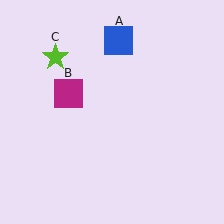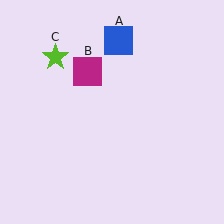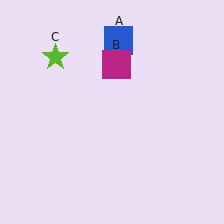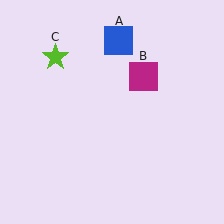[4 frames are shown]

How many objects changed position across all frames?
1 object changed position: magenta square (object B).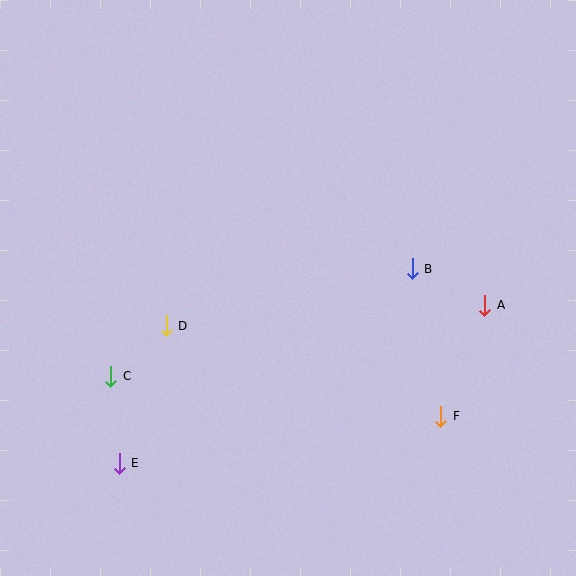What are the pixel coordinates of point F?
Point F is at (441, 416).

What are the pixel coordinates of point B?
Point B is at (412, 269).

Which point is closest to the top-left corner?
Point D is closest to the top-left corner.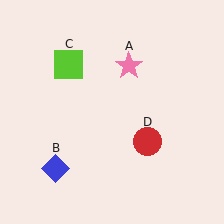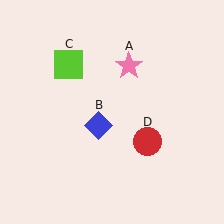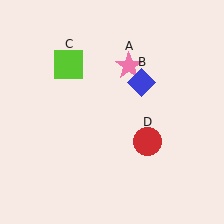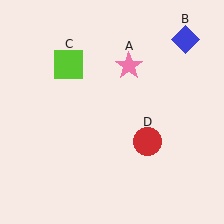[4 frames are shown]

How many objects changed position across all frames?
1 object changed position: blue diamond (object B).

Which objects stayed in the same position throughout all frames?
Pink star (object A) and lime square (object C) and red circle (object D) remained stationary.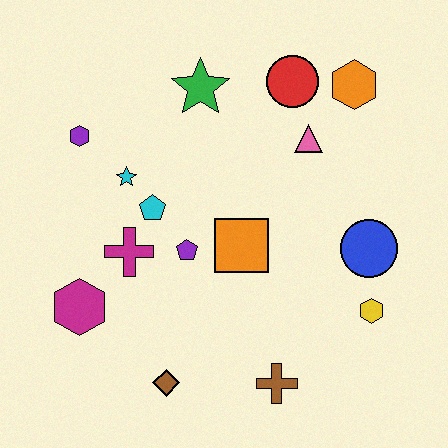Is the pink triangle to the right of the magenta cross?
Yes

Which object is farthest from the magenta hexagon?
The orange hexagon is farthest from the magenta hexagon.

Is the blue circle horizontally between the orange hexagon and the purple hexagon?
No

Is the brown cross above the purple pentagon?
No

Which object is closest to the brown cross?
The brown diamond is closest to the brown cross.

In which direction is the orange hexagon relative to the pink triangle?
The orange hexagon is above the pink triangle.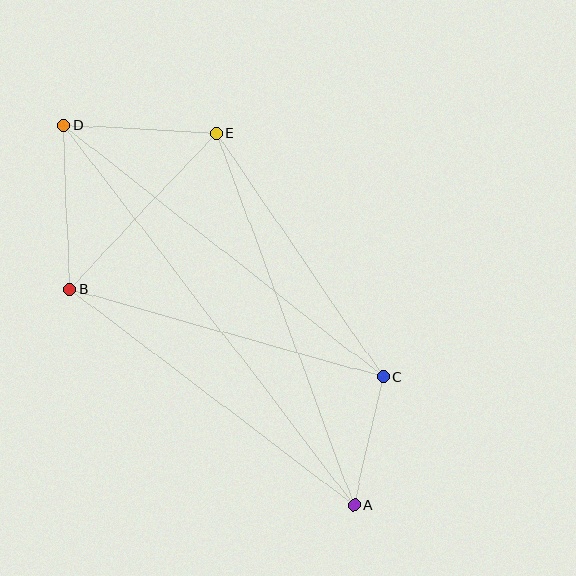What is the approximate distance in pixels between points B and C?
The distance between B and C is approximately 326 pixels.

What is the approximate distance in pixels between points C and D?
The distance between C and D is approximately 407 pixels.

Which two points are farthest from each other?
Points A and D are farthest from each other.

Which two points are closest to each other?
Points A and C are closest to each other.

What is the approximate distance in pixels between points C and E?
The distance between C and E is approximately 295 pixels.